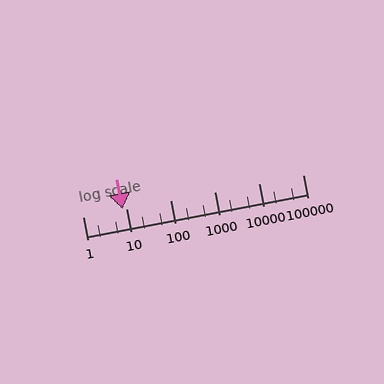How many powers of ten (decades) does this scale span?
The scale spans 5 decades, from 1 to 100000.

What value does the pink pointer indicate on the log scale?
The pointer indicates approximately 8.2.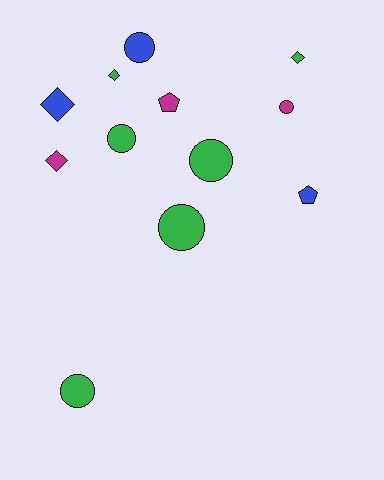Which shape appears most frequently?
Circle, with 6 objects.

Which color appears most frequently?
Green, with 6 objects.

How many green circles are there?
There are 4 green circles.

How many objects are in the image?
There are 12 objects.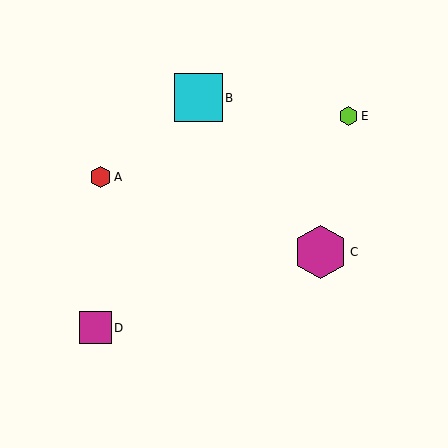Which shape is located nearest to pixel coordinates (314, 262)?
The magenta hexagon (labeled C) at (321, 252) is nearest to that location.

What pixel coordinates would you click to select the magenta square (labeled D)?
Click at (96, 328) to select the magenta square D.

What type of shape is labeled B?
Shape B is a cyan square.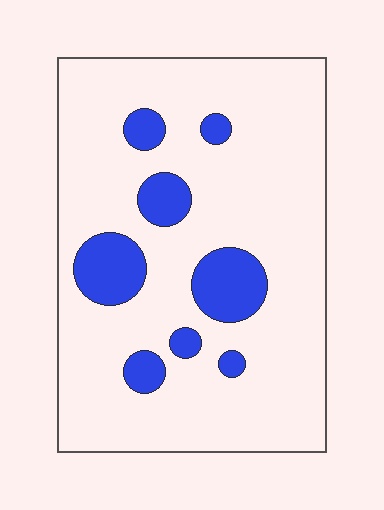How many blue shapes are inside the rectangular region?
8.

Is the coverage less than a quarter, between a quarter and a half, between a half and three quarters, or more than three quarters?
Less than a quarter.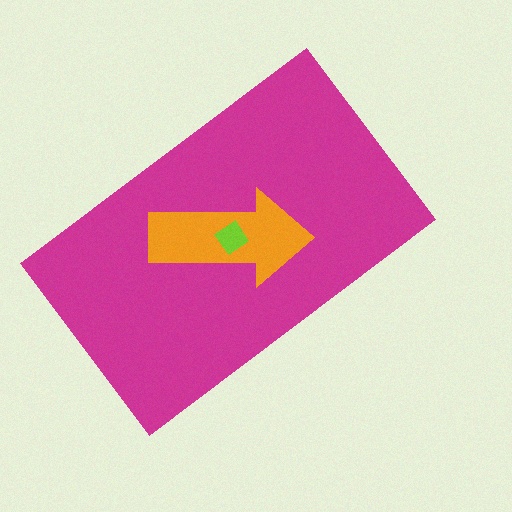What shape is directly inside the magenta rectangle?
The orange arrow.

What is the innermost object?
The lime diamond.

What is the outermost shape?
The magenta rectangle.